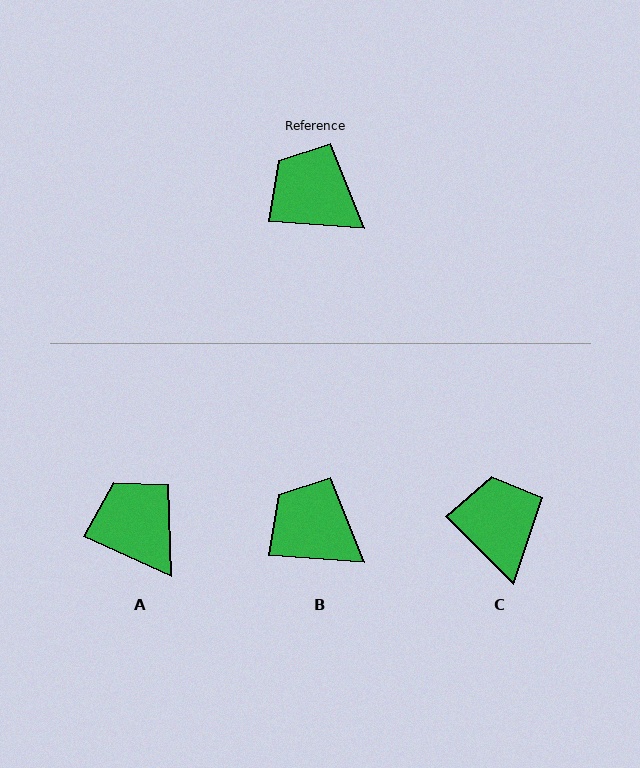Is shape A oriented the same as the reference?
No, it is off by about 20 degrees.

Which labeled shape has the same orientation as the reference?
B.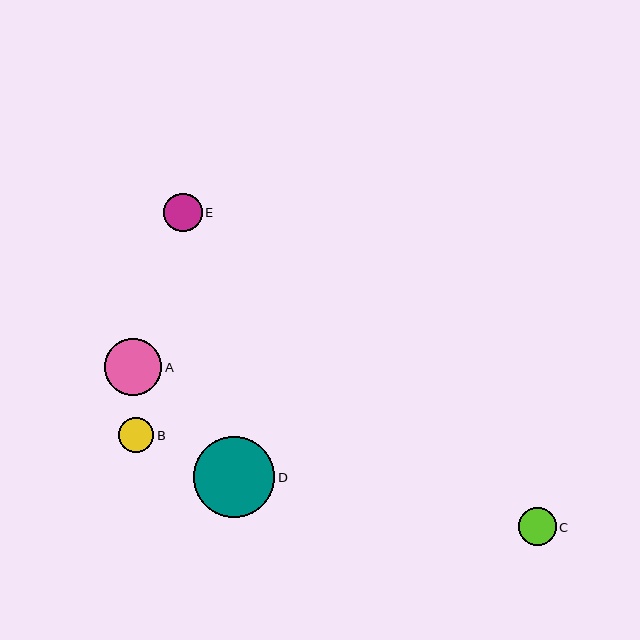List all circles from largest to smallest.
From largest to smallest: D, A, E, C, B.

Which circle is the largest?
Circle D is the largest with a size of approximately 81 pixels.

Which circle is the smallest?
Circle B is the smallest with a size of approximately 35 pixels.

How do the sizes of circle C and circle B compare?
Circle C and circle B are approximately the same size.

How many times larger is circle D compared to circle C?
Circle D is approximately 2.1 times the size of circle C.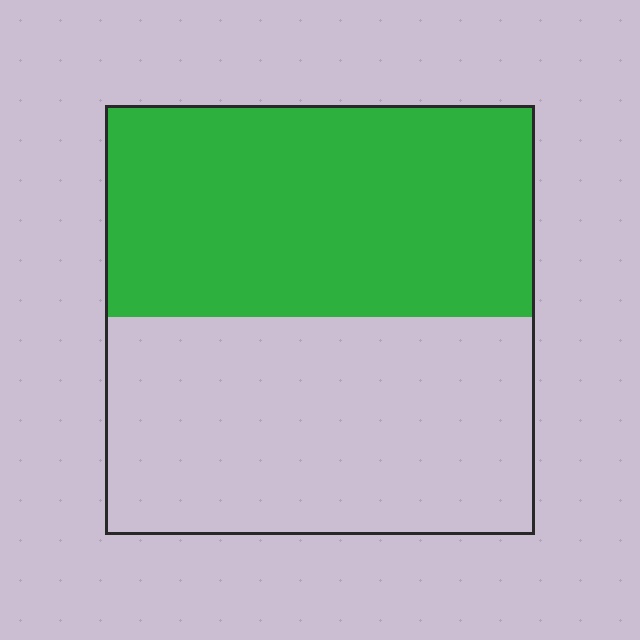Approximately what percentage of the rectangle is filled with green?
Approximately 50%.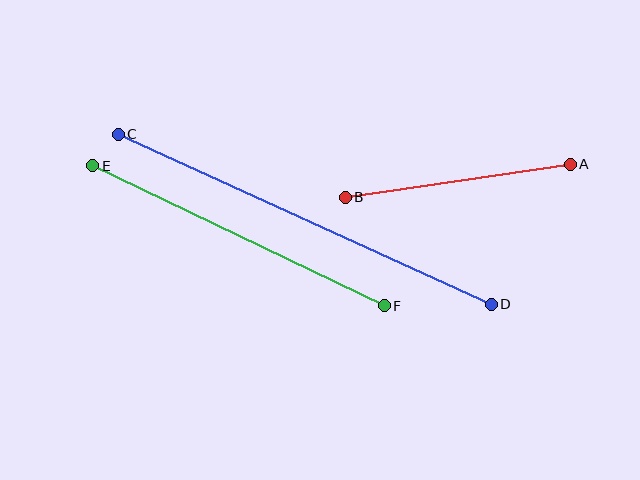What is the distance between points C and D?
The distance is approximately 410 pixels.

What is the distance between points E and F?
The distance is approximately 323 pixels.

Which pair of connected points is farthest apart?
Points C and D are farthest apart.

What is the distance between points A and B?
The distance is approximately 227 pixels.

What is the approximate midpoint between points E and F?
The midpoint is at approximately (239, 236) pixels.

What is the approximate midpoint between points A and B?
The midpoint is at approximately (458, 181) pixels.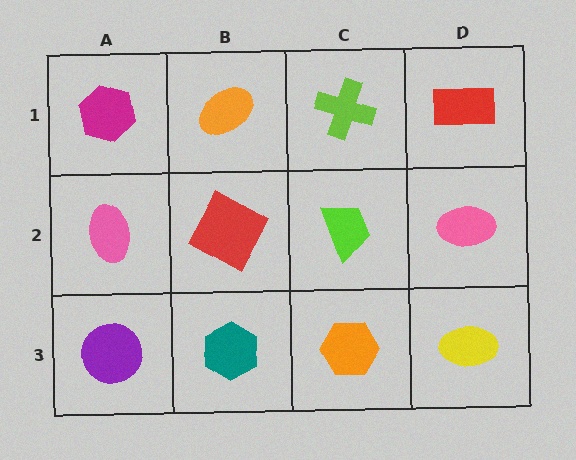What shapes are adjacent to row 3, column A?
A pink ellipse (row 2, column A), a teal hexagon (row 3, column B).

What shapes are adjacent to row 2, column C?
A lime cross (row 1, column C), an orange hexagon (row 3, column C), a red square (row 2, column B), a pink ellipse (row 2, column D).